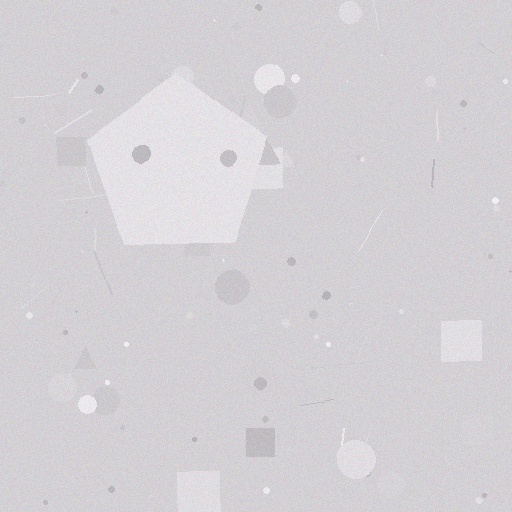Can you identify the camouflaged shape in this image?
The camouflaged shape is a pentagon.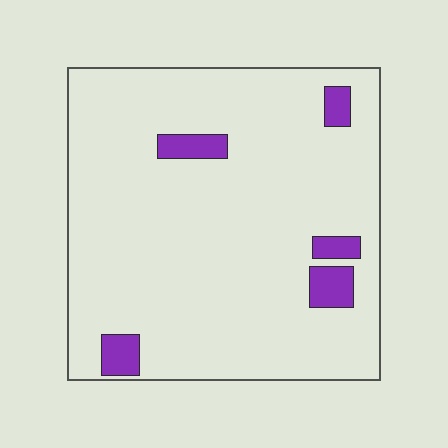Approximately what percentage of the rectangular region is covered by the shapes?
Approximately 10%.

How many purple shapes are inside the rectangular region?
5.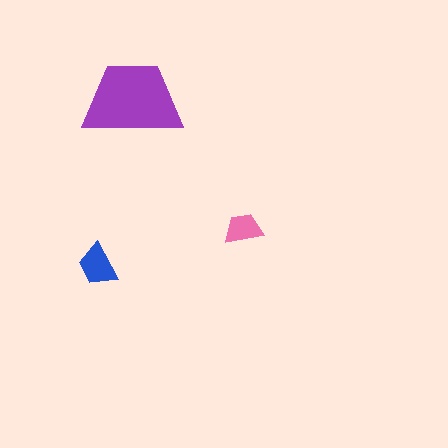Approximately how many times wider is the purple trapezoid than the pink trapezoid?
About 2.5 times wider.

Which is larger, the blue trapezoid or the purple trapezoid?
The purple one.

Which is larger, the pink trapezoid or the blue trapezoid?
The blue one.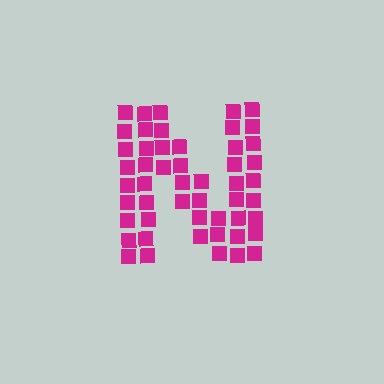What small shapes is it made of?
It is made of small squares.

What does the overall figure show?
The overall figure shows the letter N.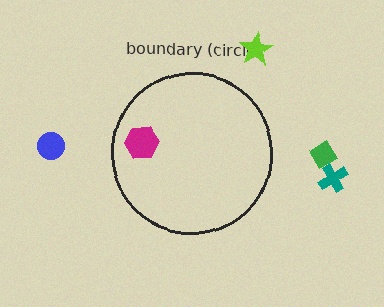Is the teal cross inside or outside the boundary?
Outside.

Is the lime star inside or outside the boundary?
Outside.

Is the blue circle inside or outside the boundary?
Outside.